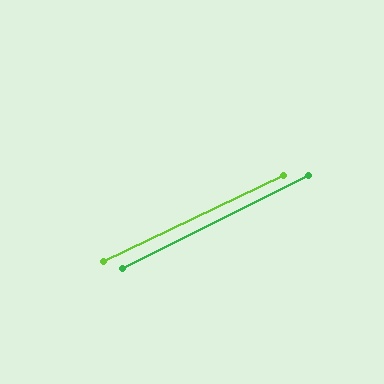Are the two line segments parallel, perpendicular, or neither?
Parallel — their directions differ by only 0.9°.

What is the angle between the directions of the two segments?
Approximately 1 degree.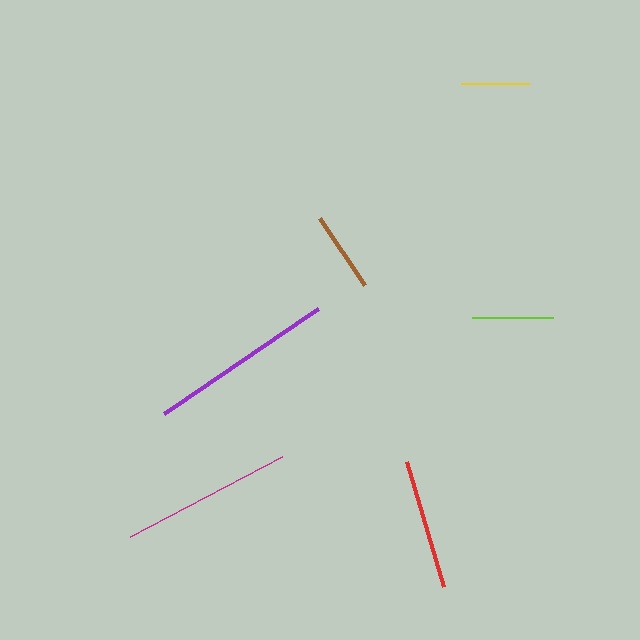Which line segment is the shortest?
The yellow line is the shortest at approximately 68 pixels.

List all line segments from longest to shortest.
From longest to shortest: purple, magenta, red, lime, brown, yellow.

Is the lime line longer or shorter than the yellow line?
The lime line is longer than the yellow line.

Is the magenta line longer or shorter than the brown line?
The magenta line is longer than the brown line.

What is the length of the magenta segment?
The magenta segment is approximately 171 pixels long.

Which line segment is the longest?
The purple line is the longest at approximately 186 pixels.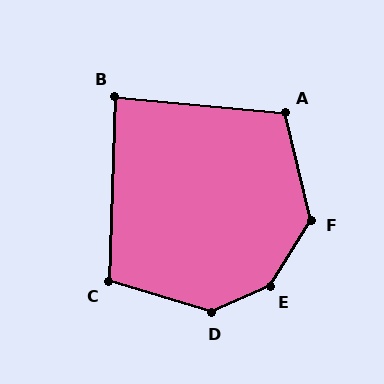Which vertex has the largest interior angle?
E, at approximately 146 degrees.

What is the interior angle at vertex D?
Approximately 139 degrees (obtuse).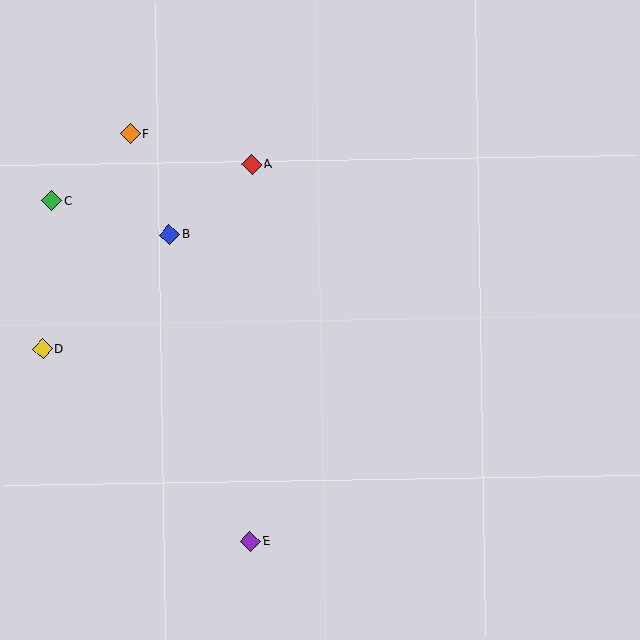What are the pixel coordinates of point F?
Point F is at (130, 134).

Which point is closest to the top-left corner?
Point F is closest to the top-left corner.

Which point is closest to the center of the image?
Point A at (252, 164) is closest to the center.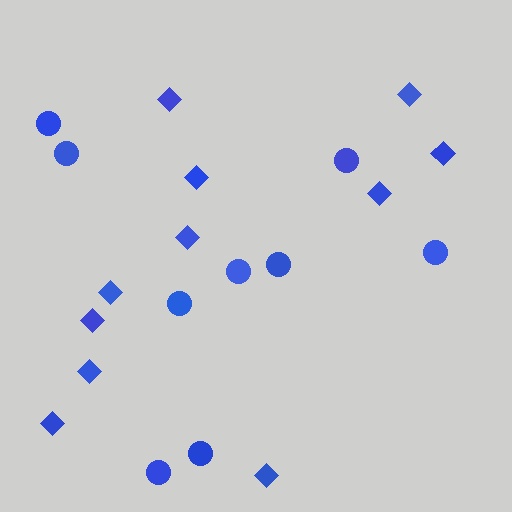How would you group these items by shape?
There are 2 groups: one group of circles (9) and one group of diamonds (11).